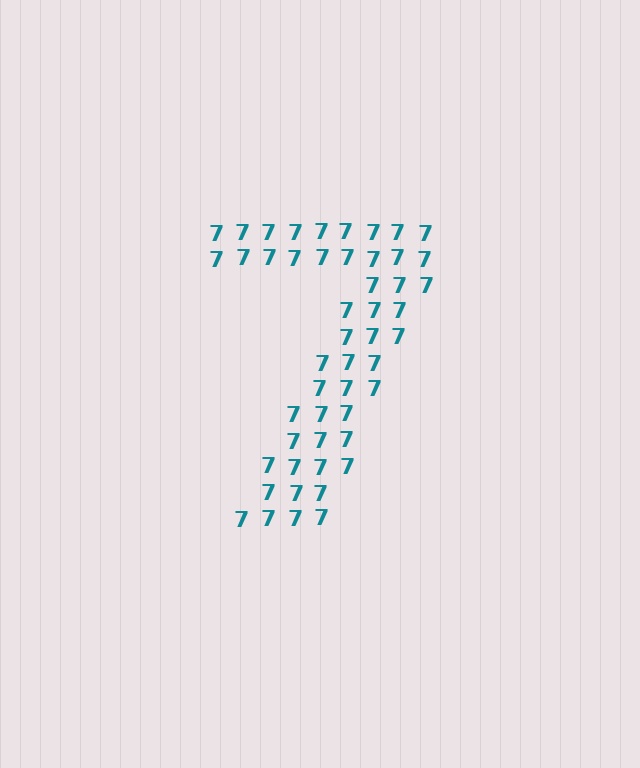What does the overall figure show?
The overall figure shows the digit 7.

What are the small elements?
The small elements are digit 7's.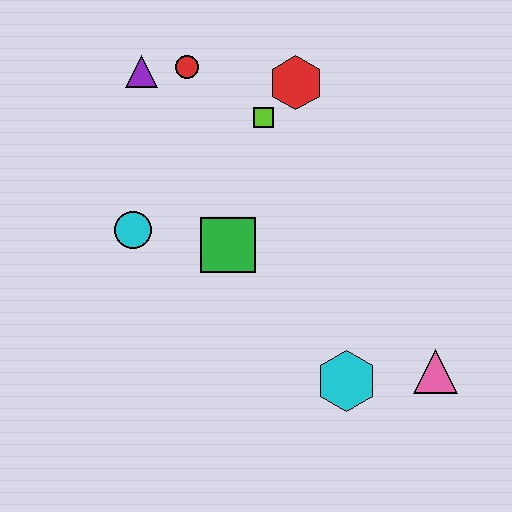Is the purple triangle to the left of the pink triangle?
Yes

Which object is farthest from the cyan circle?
The pink triangle is farthest from the cyan circle.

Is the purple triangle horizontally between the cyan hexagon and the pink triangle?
No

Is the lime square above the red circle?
No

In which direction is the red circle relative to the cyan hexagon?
The red circle is above the cyan hexagon.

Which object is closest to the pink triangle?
The cyan hexagon is closest to the pink triangle.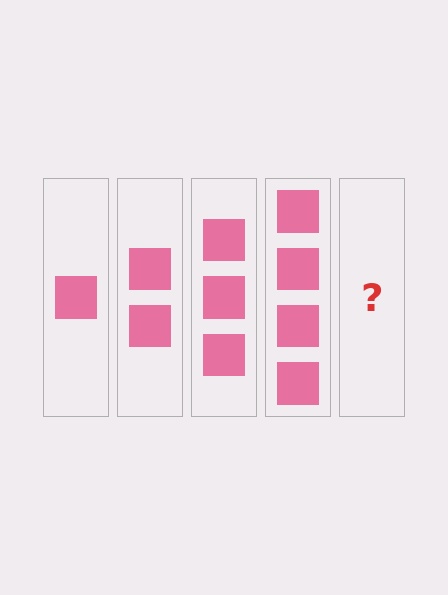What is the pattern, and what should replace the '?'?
The pattern is that each step adds one more square. The '?' should be 5 squares.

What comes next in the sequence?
The next element should be 5 squares.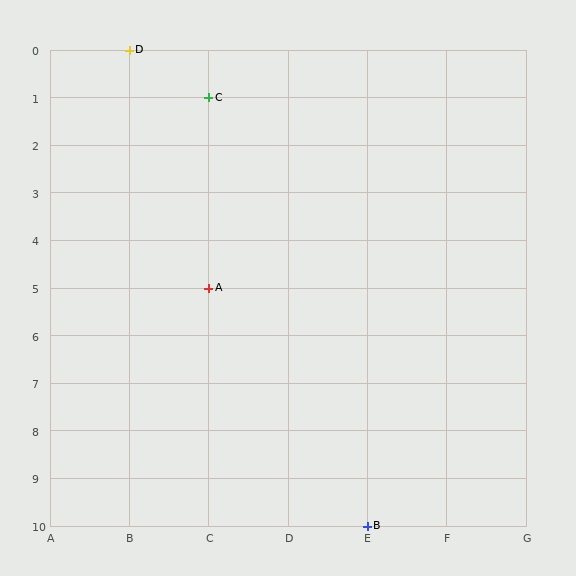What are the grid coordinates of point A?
Point A is at grid coordinates (C, 5).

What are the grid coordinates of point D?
Point D is at grid coordinates (B, 0).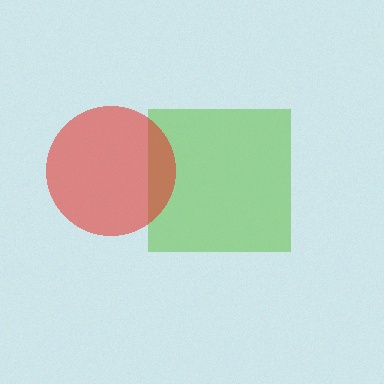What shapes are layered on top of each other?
The layered shapes are: a lime square, a red circle.